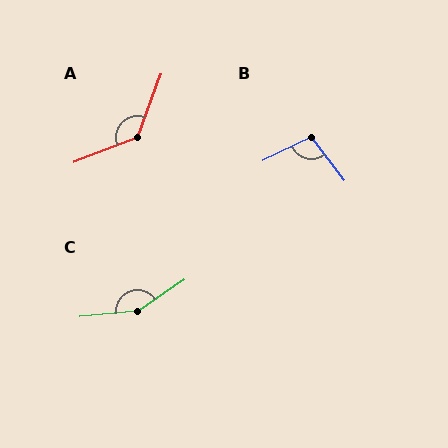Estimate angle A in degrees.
Approximately 131 degrees.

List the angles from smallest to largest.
B (102°), A (131°), C (151°).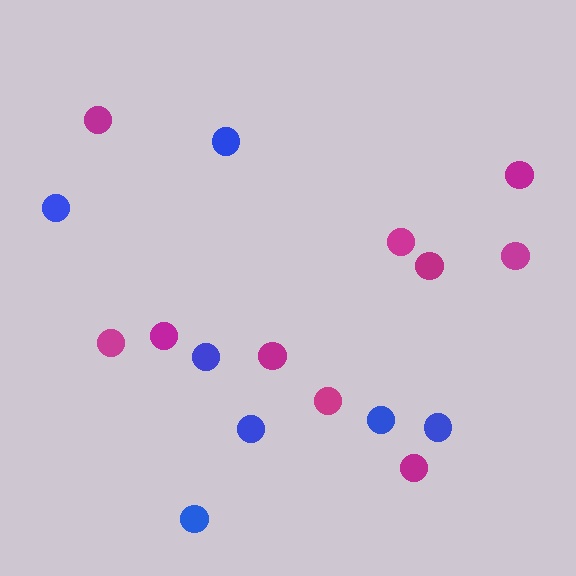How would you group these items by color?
There are 2 groups: one group of magenta circles (10) and one group of blue circles (7).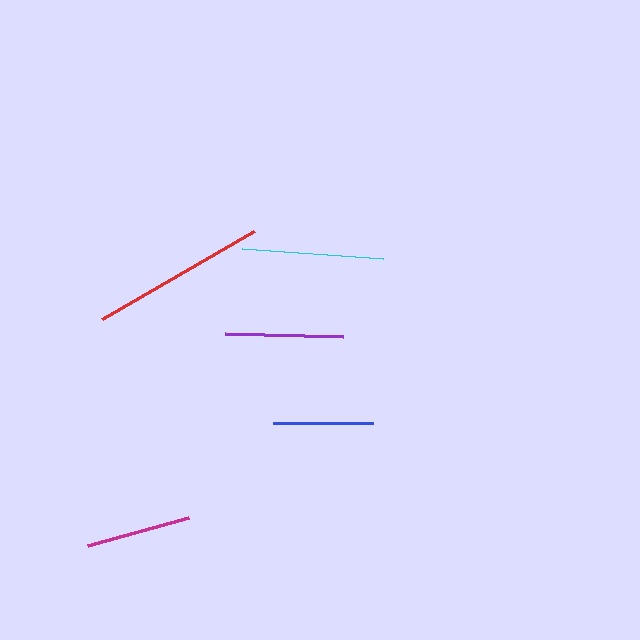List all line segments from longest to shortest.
From longest to shortest: red, cyan, purple, magenta, blue.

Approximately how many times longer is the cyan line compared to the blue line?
The cyan line is approximately 1.4 times the length of the blue line.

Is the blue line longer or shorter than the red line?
The red line is longer than the blue line.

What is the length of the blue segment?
The blue segment is approximately 100 pixels long.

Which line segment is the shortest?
The blue line is the shortest at approximately 100 pixels.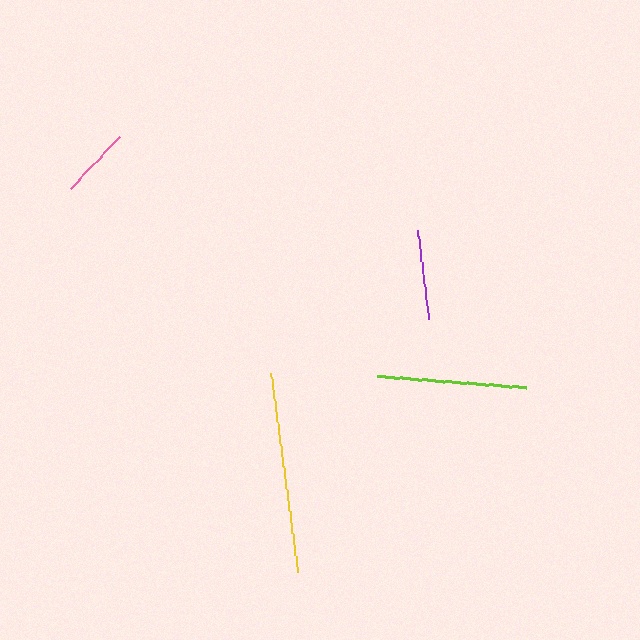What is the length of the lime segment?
The lime segment is approximately 150 pixels long.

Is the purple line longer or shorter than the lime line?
The lime line is longer than the purple line.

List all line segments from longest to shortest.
From longest to shortest: yellow, lime, purple, pink.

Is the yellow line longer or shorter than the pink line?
The yellow line is longer than the pink line.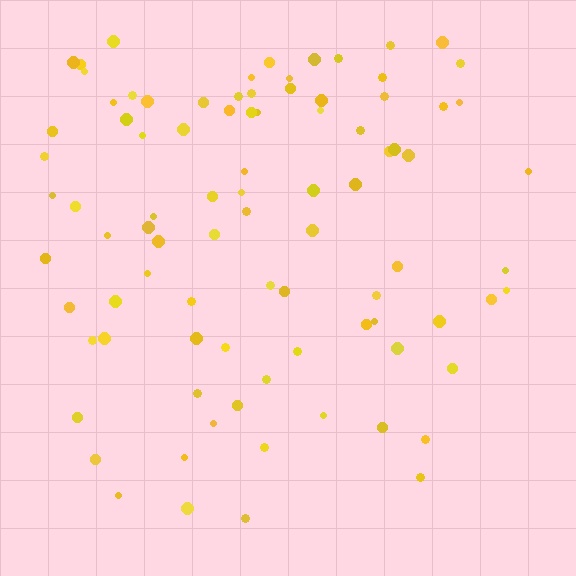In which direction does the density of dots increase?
From bottom to top, with the top side densest.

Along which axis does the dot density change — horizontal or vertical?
Vertical.